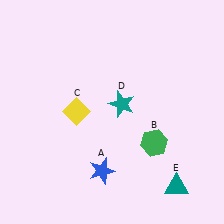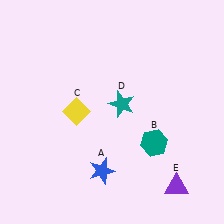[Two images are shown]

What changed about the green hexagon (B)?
In Image 1, B is green. In Image 2, it changed to teal.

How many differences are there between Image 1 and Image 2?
There are 2 differences between the two images.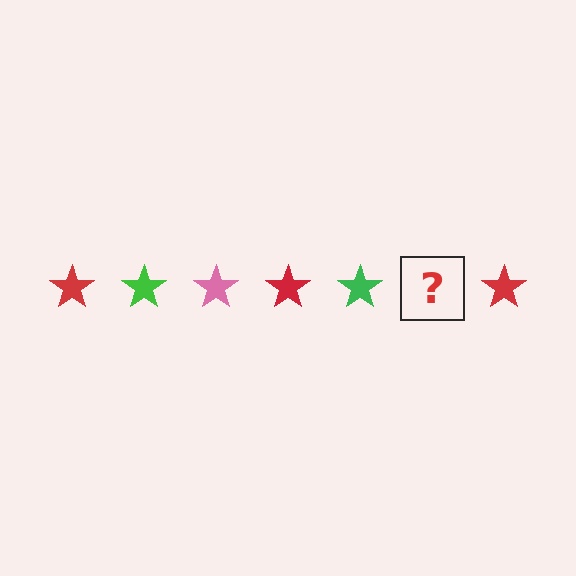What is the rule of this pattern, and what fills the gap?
The rule is that the pattern cycles through red, green, pink stars. The gap should be filled with a pink star.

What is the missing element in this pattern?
The missing element is a pink star.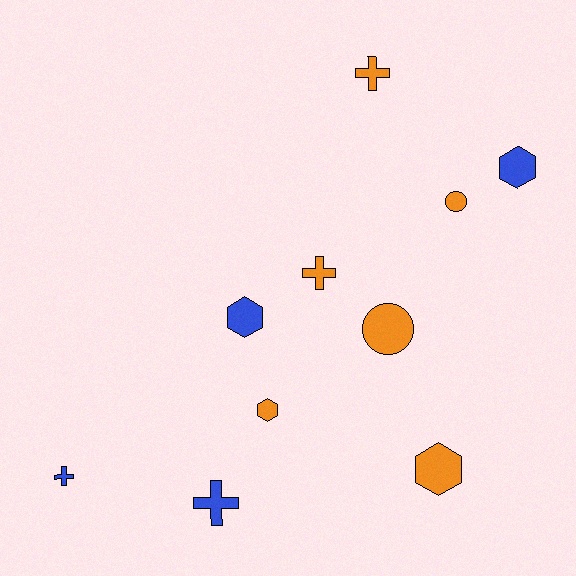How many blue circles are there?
There are no blue circles.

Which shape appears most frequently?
Hexagon, with 4 objects.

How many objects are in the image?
There are 10 objects.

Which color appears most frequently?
Orange, with 6 objects.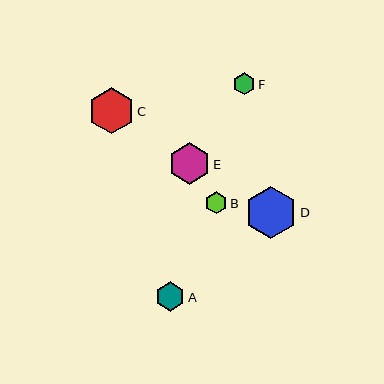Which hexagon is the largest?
Hexagon D is the largest with a size of approximately 52 pixels.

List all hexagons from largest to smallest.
From largest to smallest: D, C, E, A, B, F.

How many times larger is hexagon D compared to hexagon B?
Hexagon D is approximately 2.3 times the size of hexagon B.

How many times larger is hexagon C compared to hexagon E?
Hexagon C is approximately 1.1 times the size of hexagon E.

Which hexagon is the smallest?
Hexagon F is the smallest with a size of approximately 22 pixels.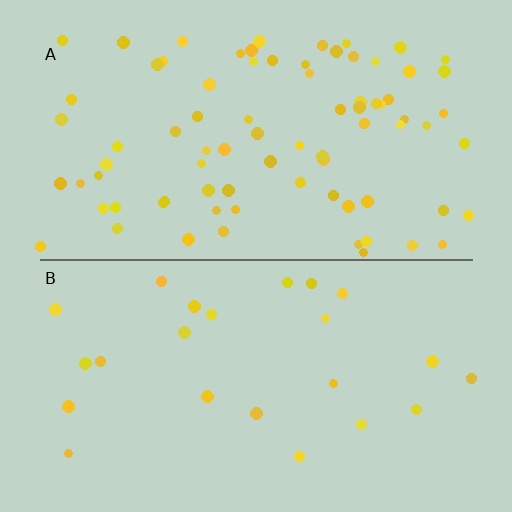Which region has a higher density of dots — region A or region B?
A (the top).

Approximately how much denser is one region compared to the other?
Approximately 3.5× — region A over region B.